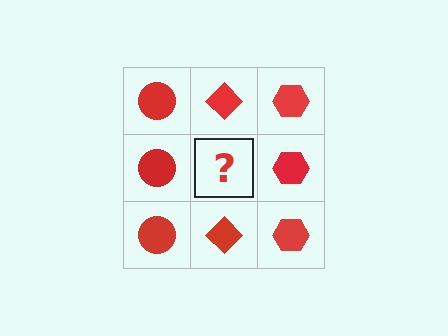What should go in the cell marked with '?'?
The missing cell should contain a red diamond.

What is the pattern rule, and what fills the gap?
The rule is that each column has a consistent shape. The gap should be filled with a red diamond.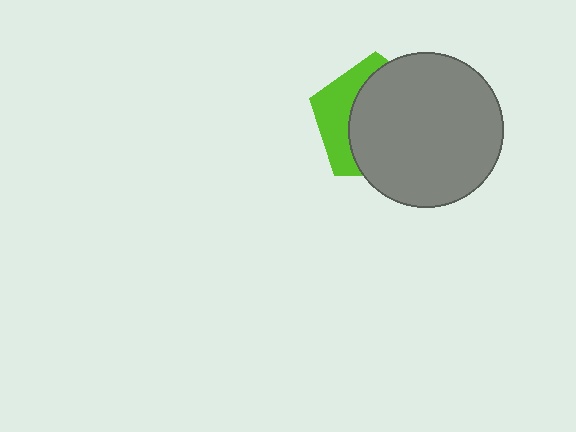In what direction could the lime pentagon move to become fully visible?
The lime pentagon could move left. That would shift it out from behind the gray circle entirely.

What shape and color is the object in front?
The object in front is a gray circle.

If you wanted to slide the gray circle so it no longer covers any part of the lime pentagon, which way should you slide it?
Slide it right — that is the most direct way to separate the two shapes.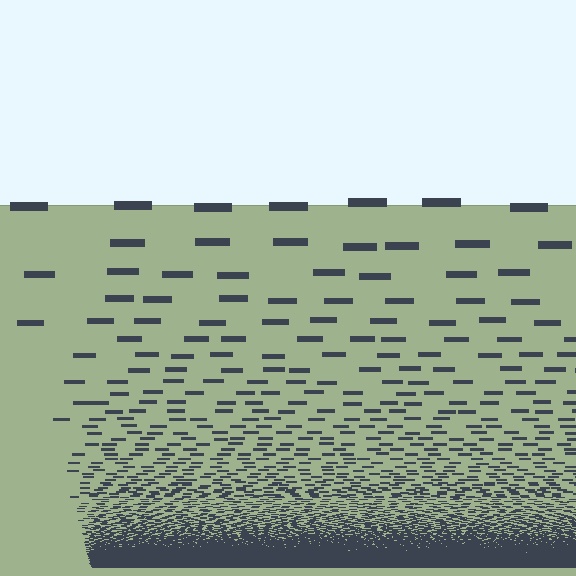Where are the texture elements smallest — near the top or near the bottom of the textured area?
Near the bottom.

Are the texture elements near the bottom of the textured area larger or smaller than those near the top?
Smaller. The gradient is inverted — elements near the bottom are smaller and denser.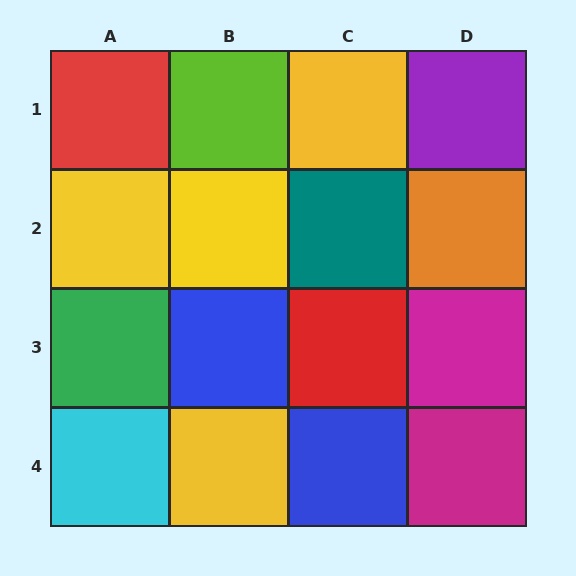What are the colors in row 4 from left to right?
Cyan, yellow, blue, magenta.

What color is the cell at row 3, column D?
Magenta.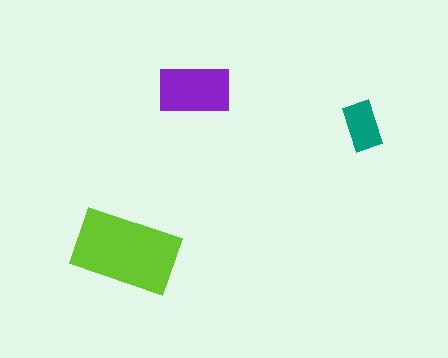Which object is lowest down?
The lime rectangle is bottommost.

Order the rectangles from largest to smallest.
the lime one, the purple one, the teal one.